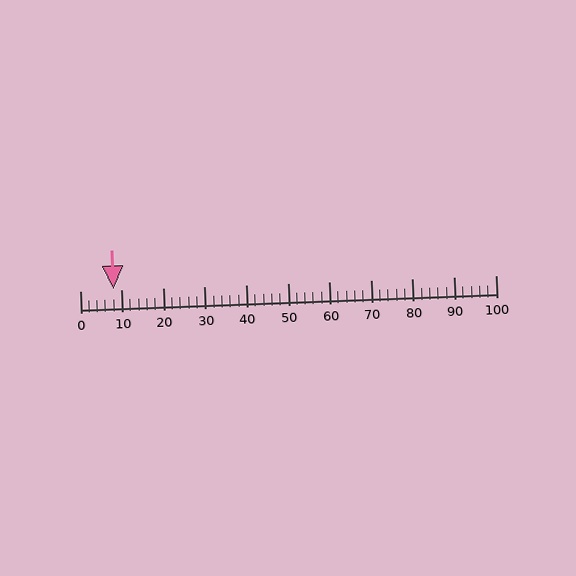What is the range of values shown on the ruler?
The ruler shows values from 0 to 100.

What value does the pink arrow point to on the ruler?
The pink arrow points to approximately 8.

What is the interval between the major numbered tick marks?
The major tick marks are spaced 10 units apart.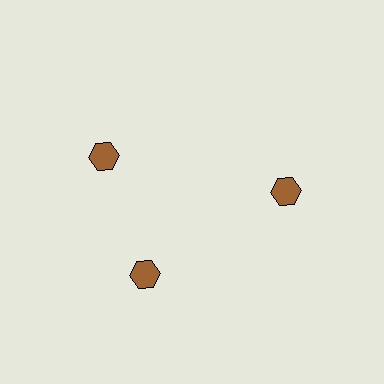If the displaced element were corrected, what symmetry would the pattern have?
It would have 3-fold rotational symmetry — the pattern would map onto itself every 120 degrees.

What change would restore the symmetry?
The symmetry would be restored by rotating it back into even spacing with its neighbors so that all 3 hexagons sit at equal angles and equal distance from the center.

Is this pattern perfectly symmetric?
No. The 3 brown hexagons are arranged in a ring, but one element near the 11 o'clock position is rotated out of alignment along the ring, breaking the 3-fold rotational symmetry.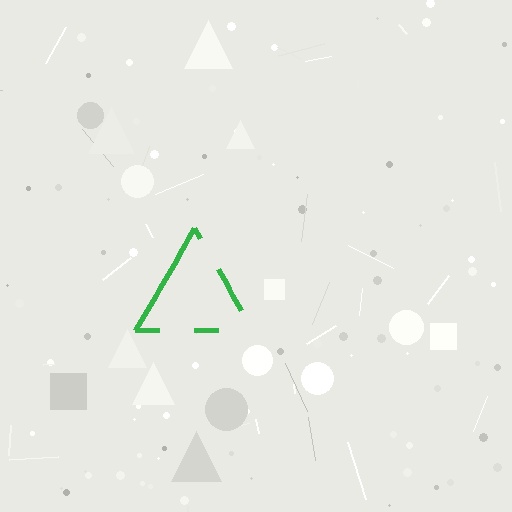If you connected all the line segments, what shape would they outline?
They would outline a triangle.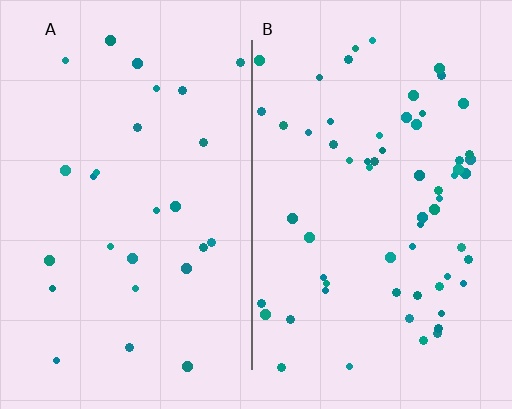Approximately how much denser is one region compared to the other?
Approximately 2.4× — region B over region A.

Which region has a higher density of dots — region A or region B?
B (the right).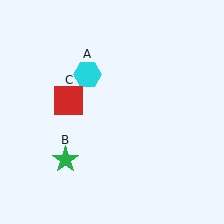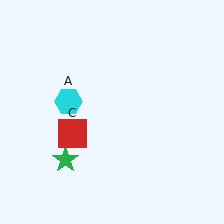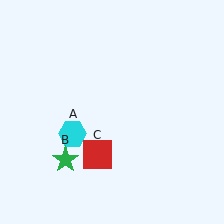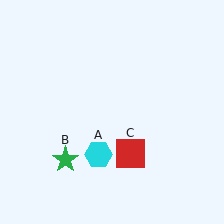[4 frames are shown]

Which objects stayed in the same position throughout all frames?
Green star (object B) remained stationary.